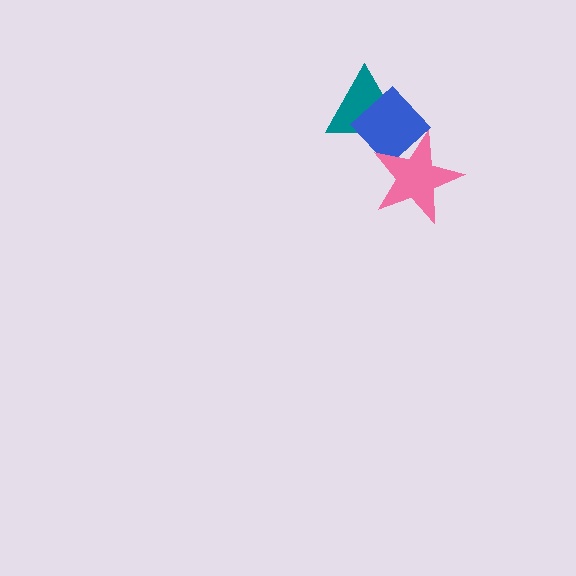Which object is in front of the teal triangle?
The blue diamond is in front of the teal triangle.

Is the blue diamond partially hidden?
Yes, it is partially covered by another shape.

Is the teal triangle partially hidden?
Yes, it is partially covered by another shape.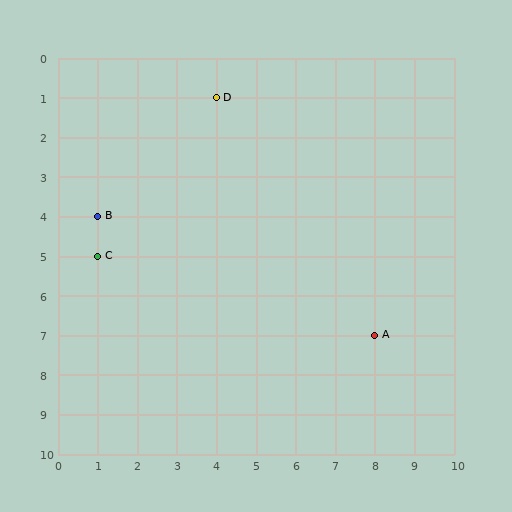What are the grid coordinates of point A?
Point A is at grid coordinates (8, 7).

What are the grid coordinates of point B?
Point B is at grid coordinates (1, 4).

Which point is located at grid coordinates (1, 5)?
Point C is at (1, 5).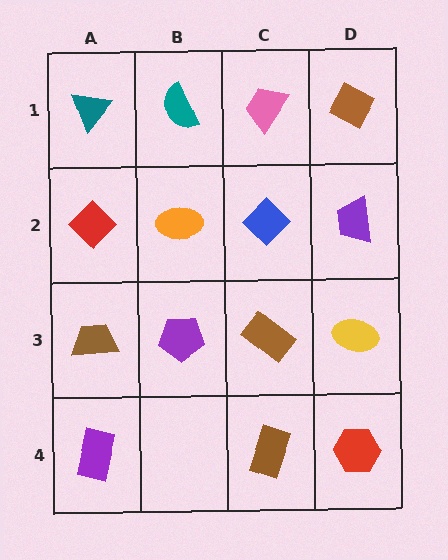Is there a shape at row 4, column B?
No, that cell is empty.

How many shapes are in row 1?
4 shapes.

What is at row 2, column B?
An orange ellipse.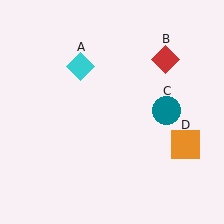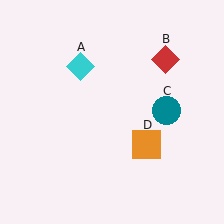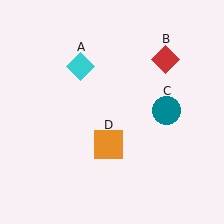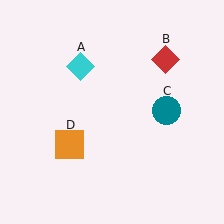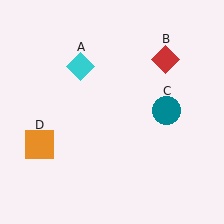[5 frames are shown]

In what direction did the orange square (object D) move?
The orange square (object D) moved left.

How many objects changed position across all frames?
1 object changed position: orange square (object D).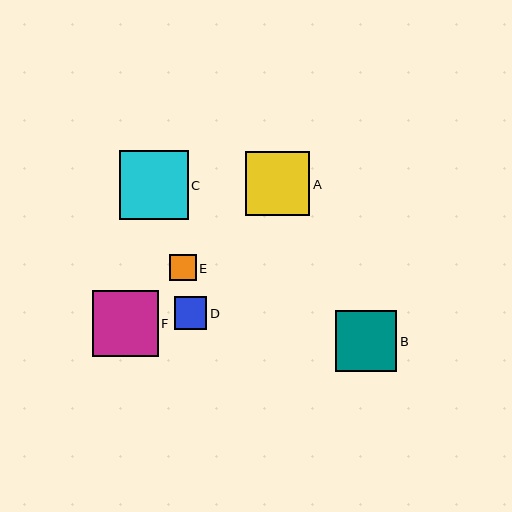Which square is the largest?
Square C is the largest with a size of approximately 69 pixels.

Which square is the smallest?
Square E is the smallest with a size of approximately 27 pixels.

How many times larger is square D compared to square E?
Square D is approximately 1.2 times the size of square E.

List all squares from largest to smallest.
From largest to smallest: C, F, A, B, D, E.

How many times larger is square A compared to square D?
Square A is approximately 2.0 times the size of square D.